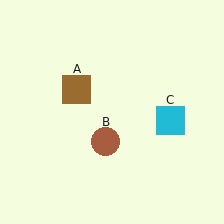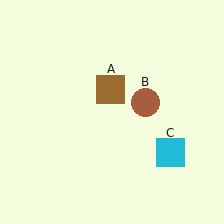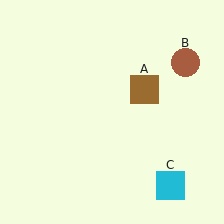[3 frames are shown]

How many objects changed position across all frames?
3 objects changed position: brown square (object A), brown circle (object B), cyan square (object C).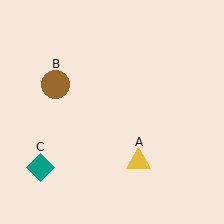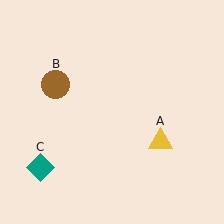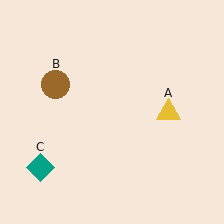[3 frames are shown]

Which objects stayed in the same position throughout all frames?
Brown circle (object B) and teal diamond (object C) remained stationary.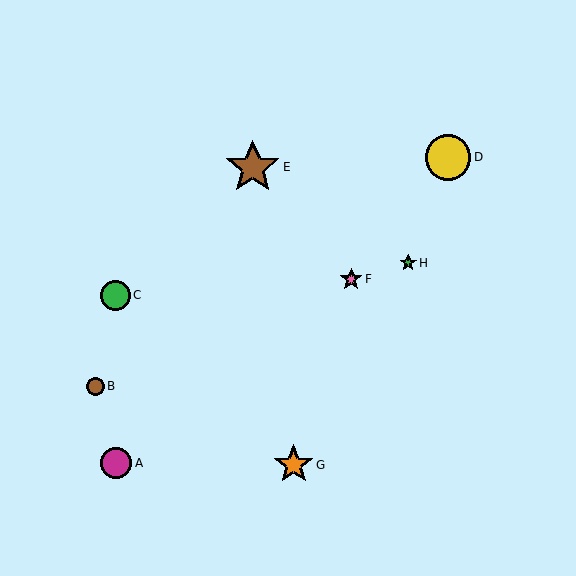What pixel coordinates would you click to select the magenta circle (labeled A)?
Click at (116, 463) to select the magenta circle A.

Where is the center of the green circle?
The center of the green circle is at (115, 295).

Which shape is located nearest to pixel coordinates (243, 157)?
The brown star (labeled E) at (253, 167) is nearest to that location.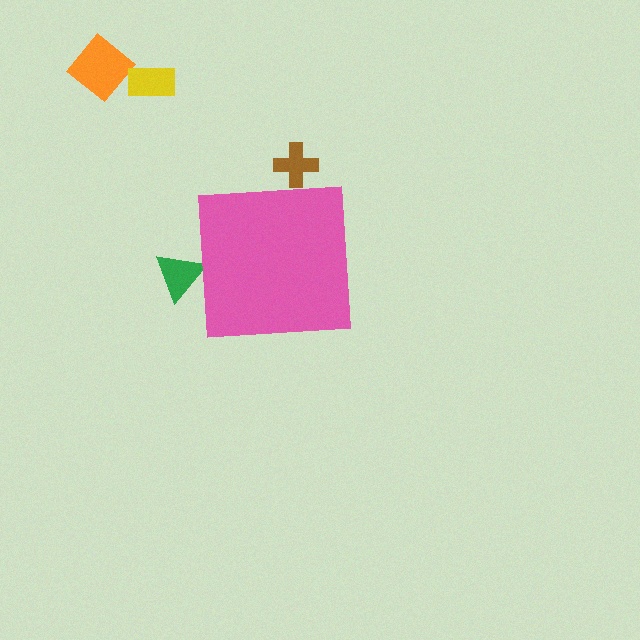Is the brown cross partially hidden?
Yes, the brown cross is partially hidden behind the pink square.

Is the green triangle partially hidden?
Yes, the green triangle is partially hidden behind the pink square.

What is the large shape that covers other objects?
A pink square.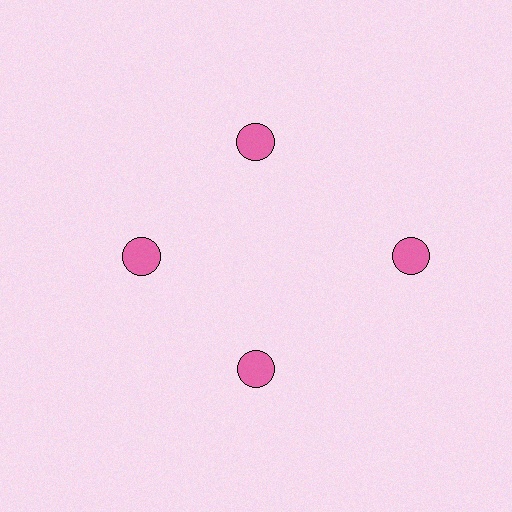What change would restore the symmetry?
The symmetry would be restored by moving it inward, back onto the ring so that all 4 circles sit at equal angles and equal distance from the center.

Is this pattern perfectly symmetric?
No. The 4 pink circles are arranged in a ring, but one element near the 3 o'clock position is pushed outward from the center, breaking the 4-fold rotational symmetry.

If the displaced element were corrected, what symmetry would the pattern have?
It would have 4-fold rotational symmetry — the pattern would map onto itself every 90 degrees.